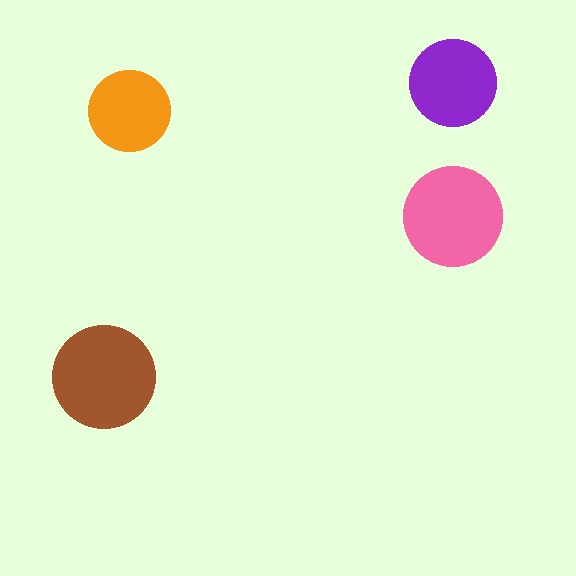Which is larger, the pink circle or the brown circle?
The brown one.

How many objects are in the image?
There are 4 objects in the image.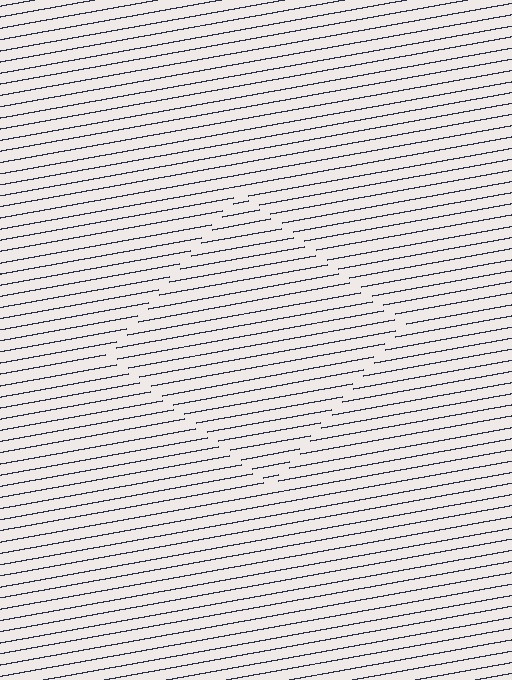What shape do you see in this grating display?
An illusory square. The interior of the shape contains the same grating, shifted by half a period — the contour is defined by the phase discontinuity where line-ends from the inner and outer gratings abut.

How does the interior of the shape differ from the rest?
The interior of the shape contains the same grating, shifted by half a period — the contour is defined by the phase discontinuity where line-ends from the inner and outer gratings abut.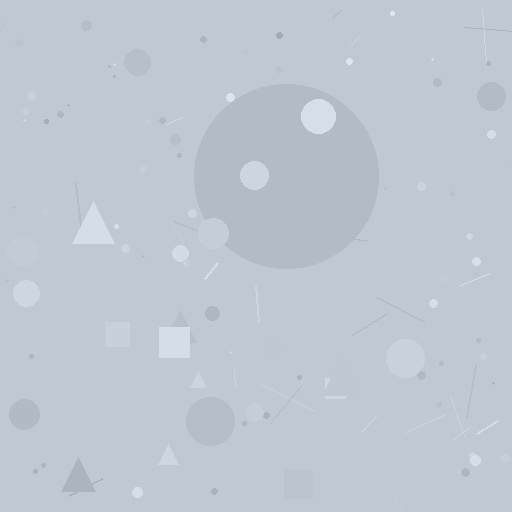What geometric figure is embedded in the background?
A circle is embedded in the background.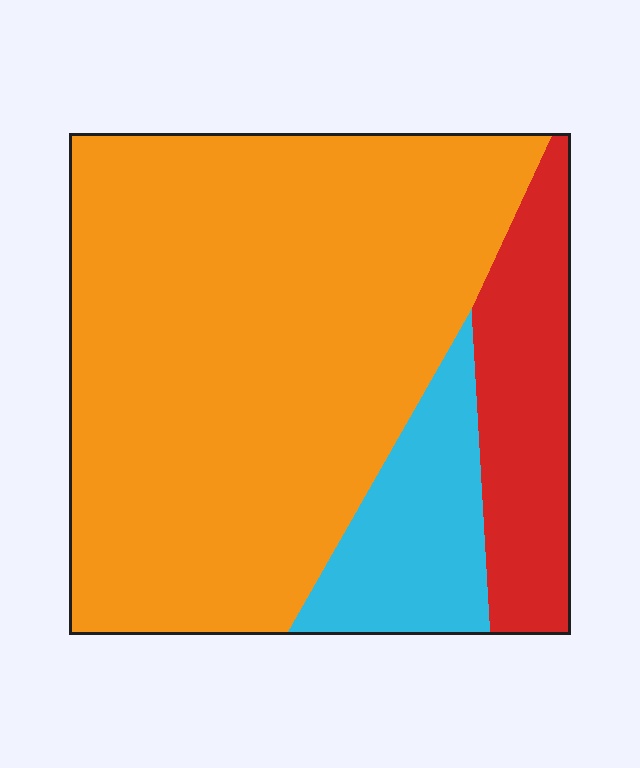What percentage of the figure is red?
Red takes up less than a quarter of the figure.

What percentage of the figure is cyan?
Cyan covers around 15% of the figure.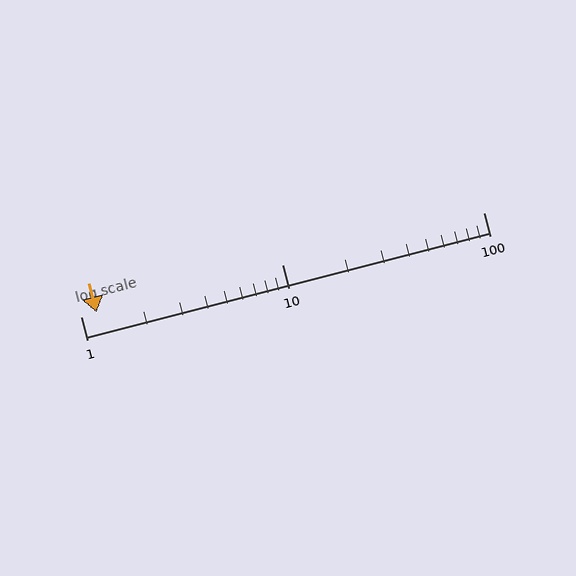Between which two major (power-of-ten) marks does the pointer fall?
The pointer is between 1 and 10.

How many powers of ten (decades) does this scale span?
The scale spans 2 decades, from 1 to 100.